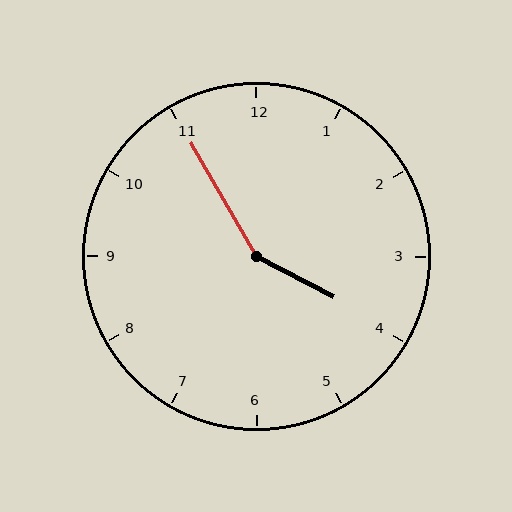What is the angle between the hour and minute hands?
Approximately 148 degrees.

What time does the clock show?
3:55.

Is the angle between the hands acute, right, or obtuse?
It is obtuse.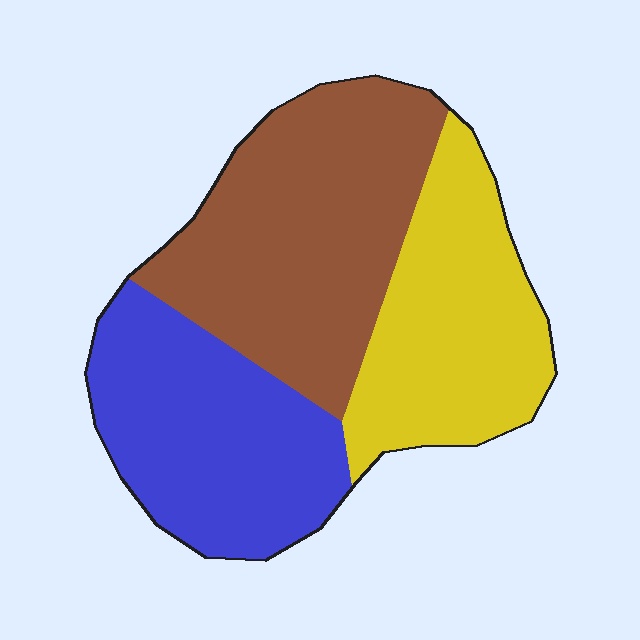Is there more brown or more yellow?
Brown.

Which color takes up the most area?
Brown, at roughly 40%.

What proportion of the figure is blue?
Blue covers 31% of the figure.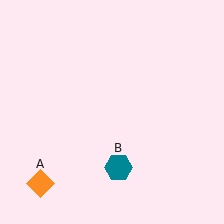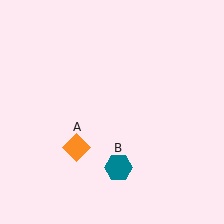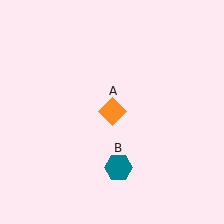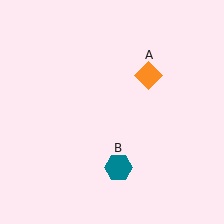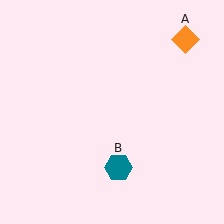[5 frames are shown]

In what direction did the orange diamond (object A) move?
The orange diamond (object A) moved up and to the right.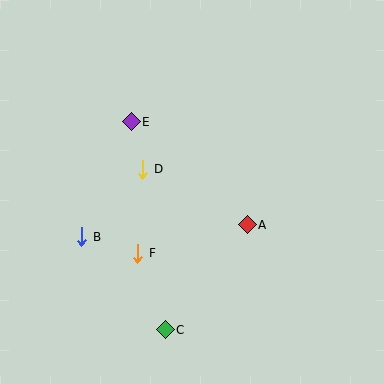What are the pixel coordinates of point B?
Point B is at (82, 237).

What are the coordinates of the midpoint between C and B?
The midpoint between C and B is at (124, 283).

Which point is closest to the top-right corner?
Point A is closest to the top-right corner.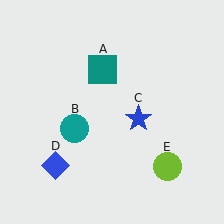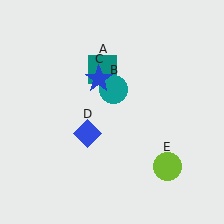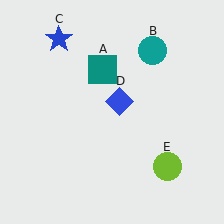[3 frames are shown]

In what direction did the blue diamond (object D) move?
The blue diamond (object D) moved up and to the right.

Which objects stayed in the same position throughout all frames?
Teal square (object A) and lime circle (object E) remained stationary.